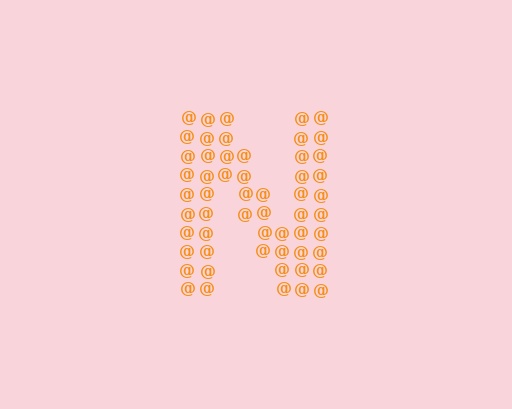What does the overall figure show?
The overall figure shows the letter N.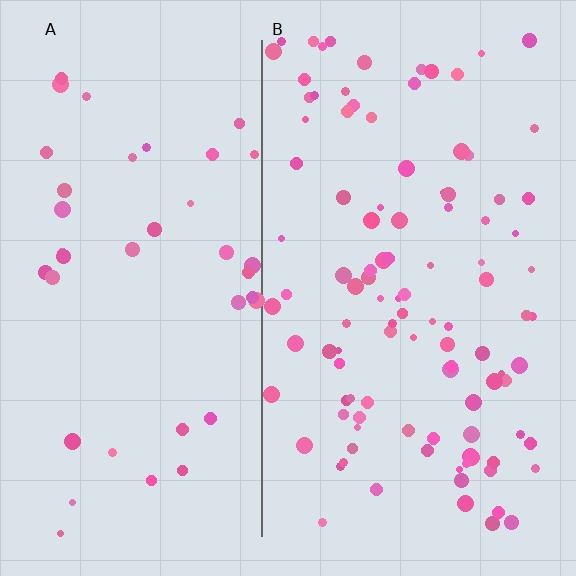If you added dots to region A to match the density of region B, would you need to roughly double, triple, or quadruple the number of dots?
Approximately triple.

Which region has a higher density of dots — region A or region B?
B (the right).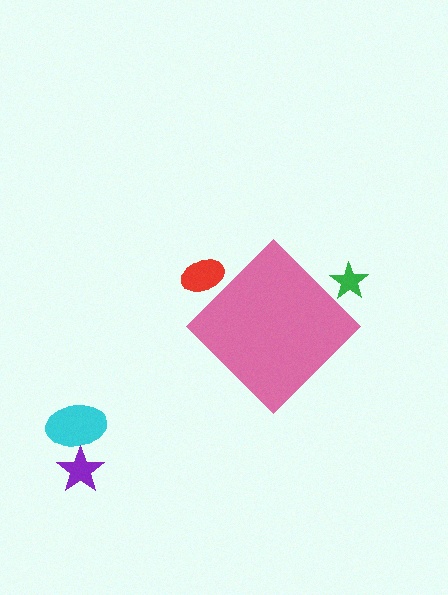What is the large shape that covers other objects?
A pink diamond.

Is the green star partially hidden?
Yes, the green star is partially hidden behind the pink diamond.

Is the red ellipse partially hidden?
Yes, the red ellipse is partially hidden behind the pink diamond.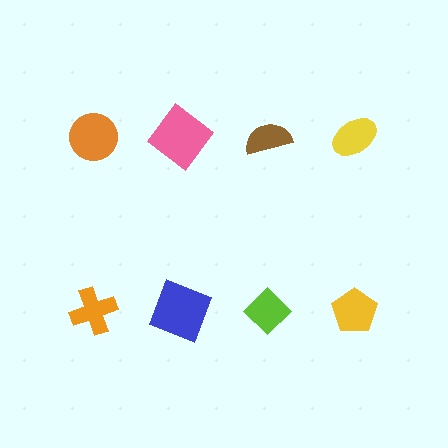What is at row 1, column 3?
A brown semicircle.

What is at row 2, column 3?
A lime diamond.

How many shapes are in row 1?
4 shapes.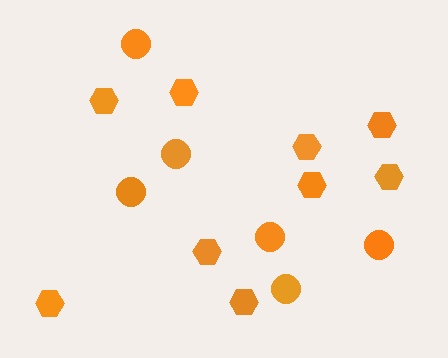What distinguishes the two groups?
There are 2 groups: one group of hexagons (9) and one group of circles (6).